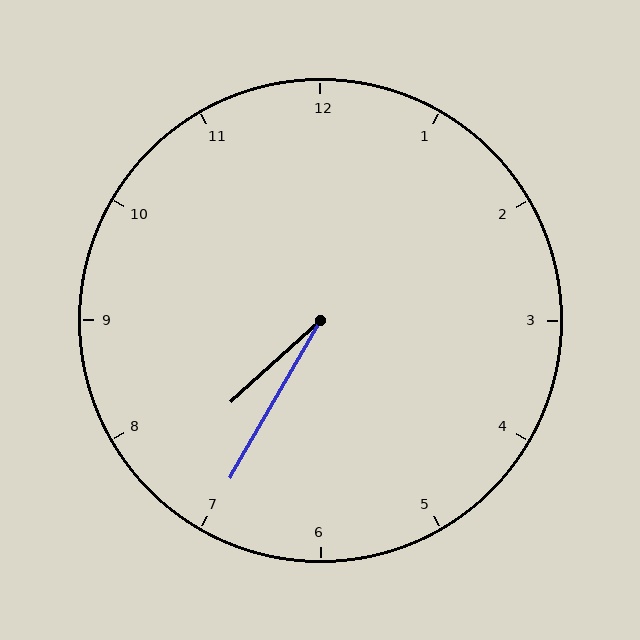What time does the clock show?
7:35.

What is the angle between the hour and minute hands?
Approximately 18 degrees.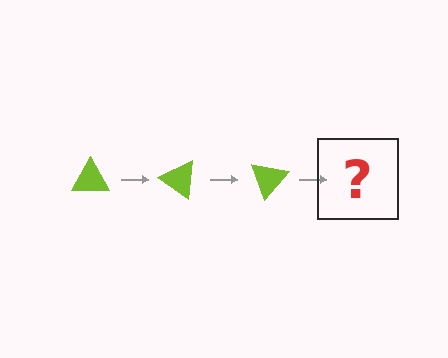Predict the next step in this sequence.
The next step is a lime triangle rotated 105 degrees.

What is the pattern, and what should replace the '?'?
The pattern is that the triangle rotates 35 degrees each step. The '?' should be a lime triangle rotated 105 degrees.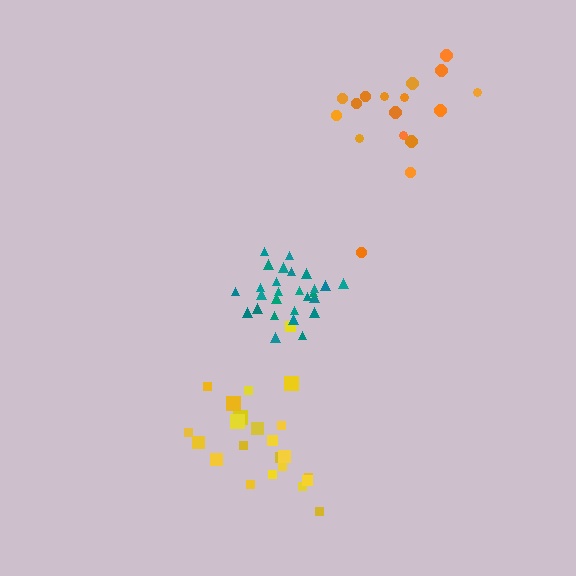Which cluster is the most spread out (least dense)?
Yellow.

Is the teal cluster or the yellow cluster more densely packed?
Teal.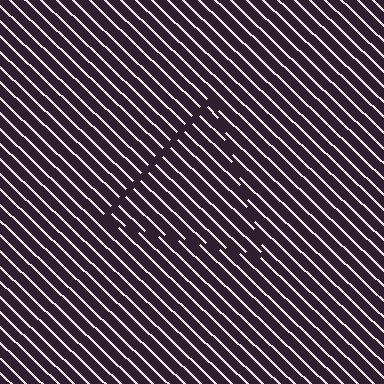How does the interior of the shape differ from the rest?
The interior of the shape contains the same grating, shifted by half a period — the contour is defined by the phase discontinuity where line-ends from the inner and outer gratings abut.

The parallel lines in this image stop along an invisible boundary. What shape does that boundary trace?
An illusory triangle. The interior of the shape contains the same grating, shifted by half a period — the contour is defined by the phase discontinuity where line-ends from the inner and outer gratings abut.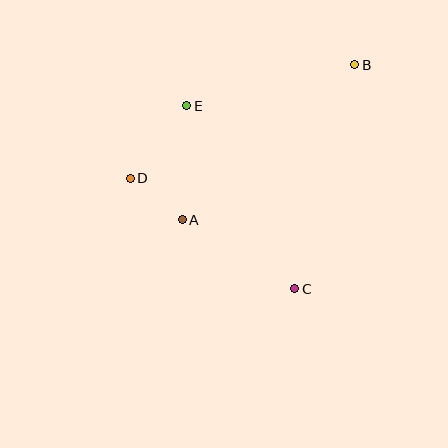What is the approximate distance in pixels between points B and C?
The distance between B and C is approximately 232 pixels.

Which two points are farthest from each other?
Points B and D are farthest from each other.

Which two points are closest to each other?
Points A and D are closest to each other.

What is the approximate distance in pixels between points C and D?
The distance between C and D is approximately 198 pixels.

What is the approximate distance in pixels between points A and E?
The distance between A and E is approximately 114 pixels.